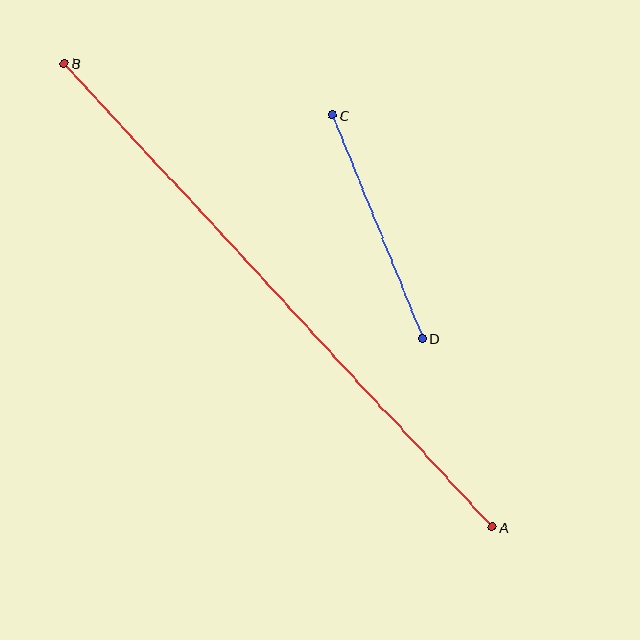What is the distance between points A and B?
The distance is approximately 631 pixels.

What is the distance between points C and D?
The distance is approximately 241 pixels.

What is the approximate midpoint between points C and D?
The midpoint is at approximately (377, 227) pixels.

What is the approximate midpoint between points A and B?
The midpoint is at approximately (278, 295) pixels.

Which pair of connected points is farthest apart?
Points A and B are farthest apart.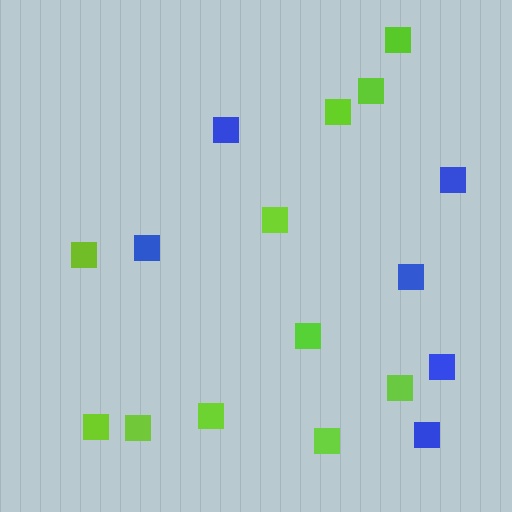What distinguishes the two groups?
There are 2 groups: one group of lime squares (11) and one group of blue squares (6).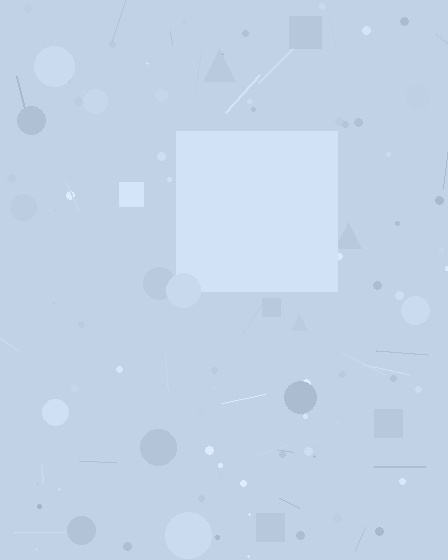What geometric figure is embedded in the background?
A square is embedded in the background.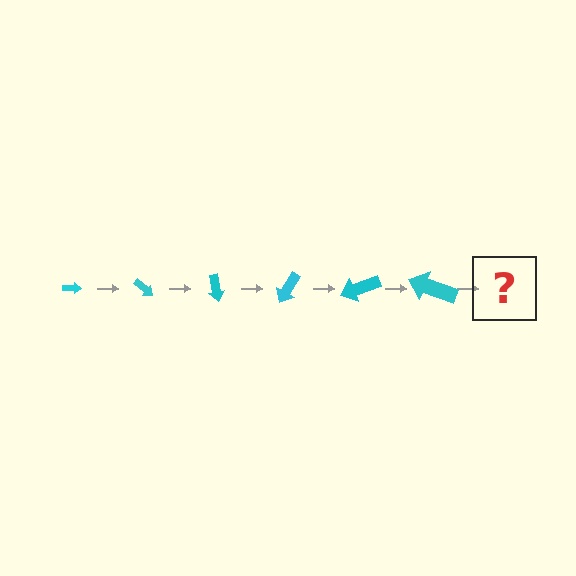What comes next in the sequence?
The next element should be an arrow, larger than the previous one and rotated 240 degrees from the start.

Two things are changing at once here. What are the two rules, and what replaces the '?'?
The two rules are that the arrow grows larger each step and it rotates 40 degrees each step. The '?' should be an arrow, larger than the previous one and rotated 240 degrees from the start.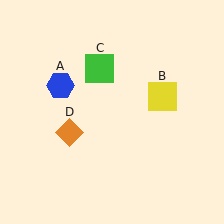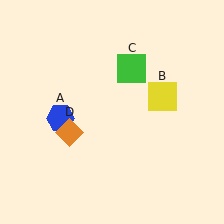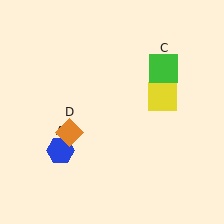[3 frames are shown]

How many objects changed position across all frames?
2 objects changed position: blue hexagon (object A), green square (object C).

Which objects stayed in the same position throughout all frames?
Yellow square (object B) and orange diamond (object D) remained stationary.